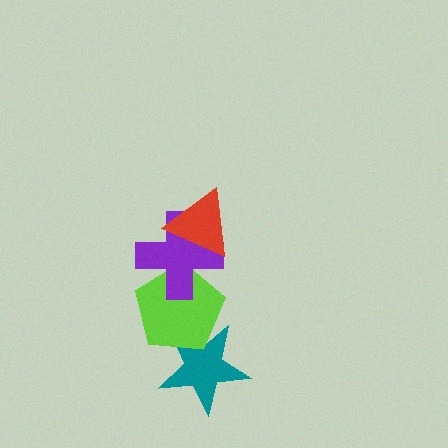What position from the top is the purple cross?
The purple cross is 2nd from the top.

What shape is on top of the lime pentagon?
The purple cross is on top of the lime pentagon.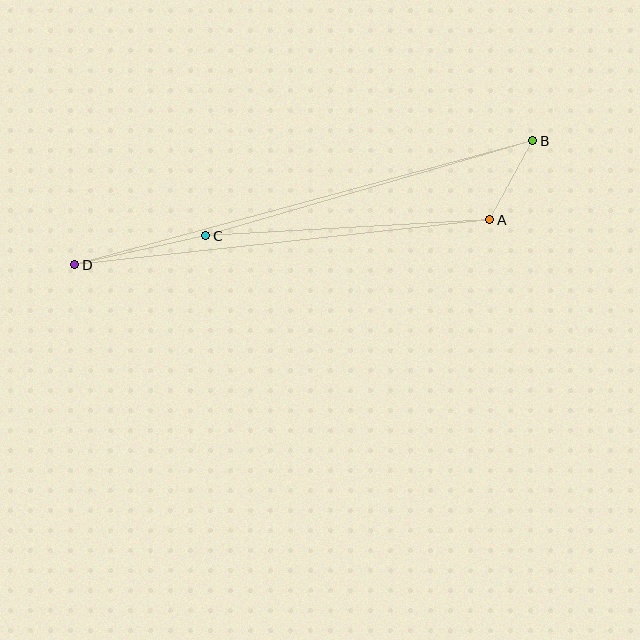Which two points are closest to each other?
Points A and B are closest to each other.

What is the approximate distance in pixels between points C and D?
The distance between C and D is approximately 134 pixels.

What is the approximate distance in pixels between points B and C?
The distance between B and C is approximately 341 pixels.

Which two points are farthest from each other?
Points B and D are farthest from each other.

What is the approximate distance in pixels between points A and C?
The distance between A and C is approximately 284 pixels.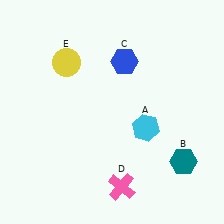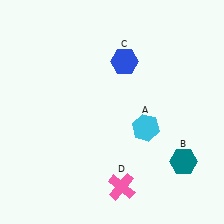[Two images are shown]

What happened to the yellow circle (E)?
The yellow circle (E) was removed in Image 2. It was in the top-left area of Image 1.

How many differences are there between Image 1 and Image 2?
There is 1 difference between the two images.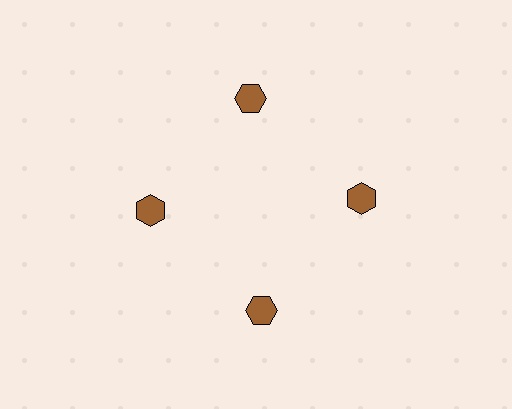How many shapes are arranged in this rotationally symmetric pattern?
There are 4 shapes, arranged in 4 groups of 1.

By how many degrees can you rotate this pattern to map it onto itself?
The pattern maps onto itself every 90 degrees of rotation.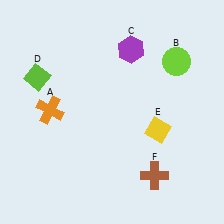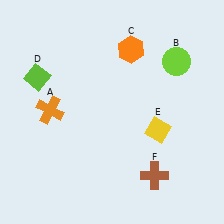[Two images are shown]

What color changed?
The hexagon (C) changed from purple in Image 1 to orange in Image 2.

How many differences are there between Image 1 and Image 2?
There is 1 difference between the two images.